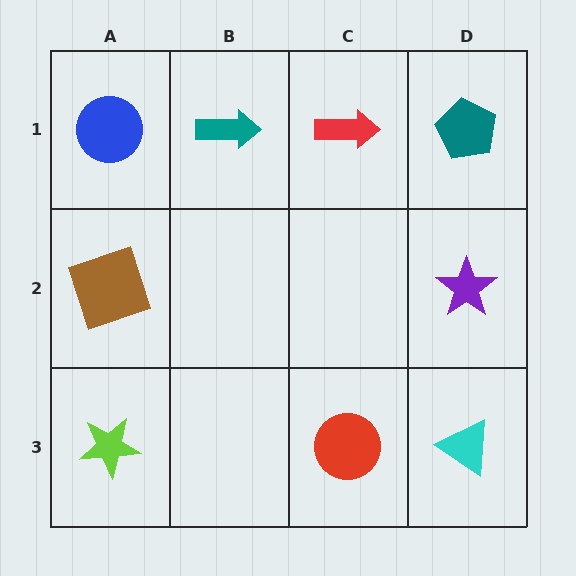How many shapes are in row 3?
3 shapes.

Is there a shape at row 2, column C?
No, that cell is empty.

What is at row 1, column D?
A teal pentagon.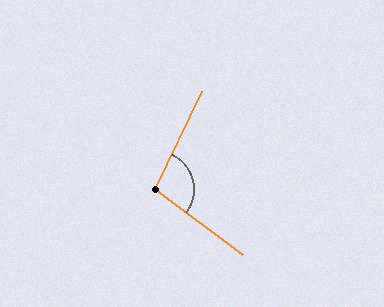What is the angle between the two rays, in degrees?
Approximately 101 degrees.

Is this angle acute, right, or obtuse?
It is obtuse.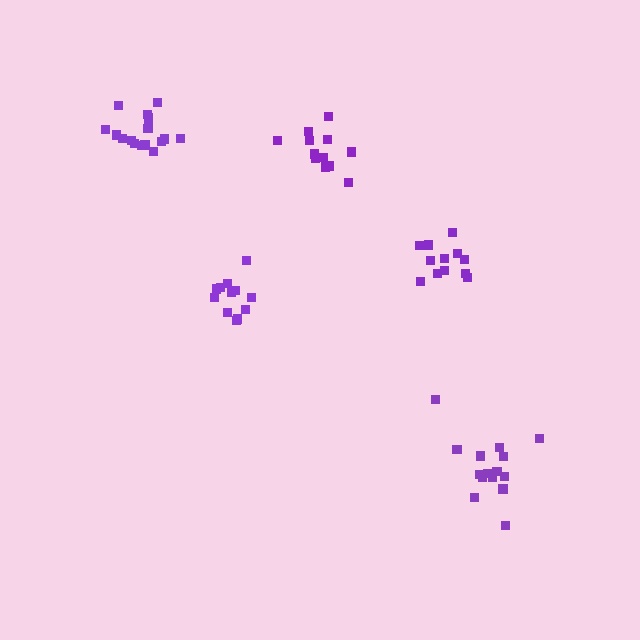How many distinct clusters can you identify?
There are 5 distinct clusters.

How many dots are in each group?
Group 1: 12 dots, Group 2: 12 dots, Group 3: 15 dots, Group 4: 17 dots, Group 5: 12 dots (68 total).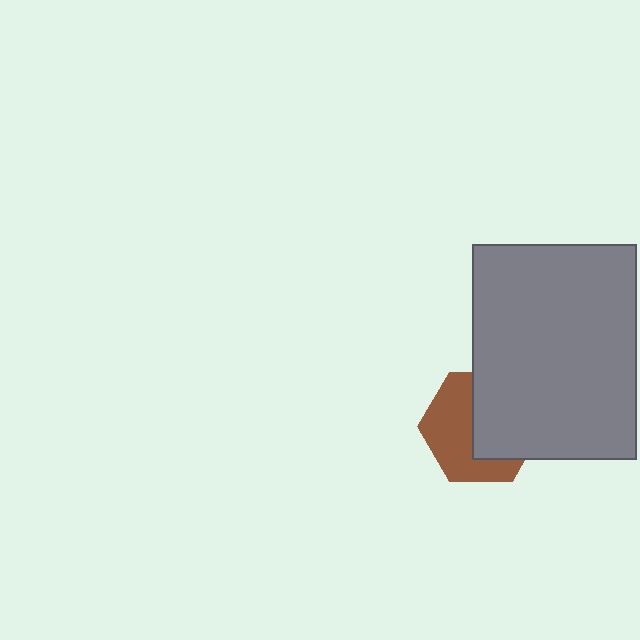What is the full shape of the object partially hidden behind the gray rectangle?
The partially hidden object is a brown hexagon.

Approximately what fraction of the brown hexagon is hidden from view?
Roughly 50% of the brown hexagon is hidden behind the gray rectangle.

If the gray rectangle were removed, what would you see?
You would see the complete brown hexagon.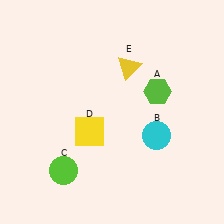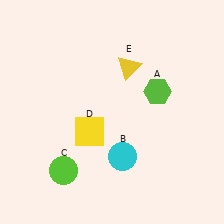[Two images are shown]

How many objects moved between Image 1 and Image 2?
1 object moved between the two images.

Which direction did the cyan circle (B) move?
The cyan circle (B) moved left.